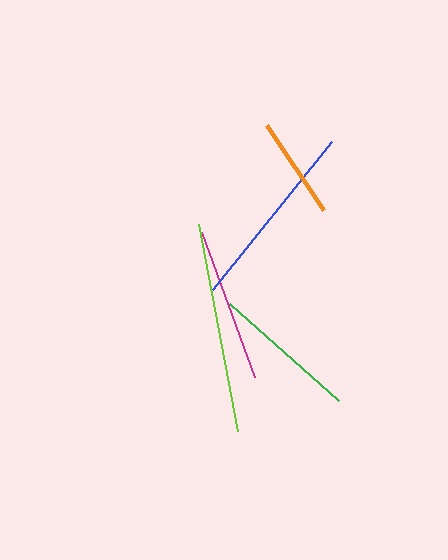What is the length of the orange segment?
The orange segment is approximately 102 pixels long.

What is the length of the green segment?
The green segment is approximately 146 pixels long.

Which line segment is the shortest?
The orange line is the shortest at approximately 102 pixels.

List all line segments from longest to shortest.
From longest to shortest: lime, blue, magenta, green, orange.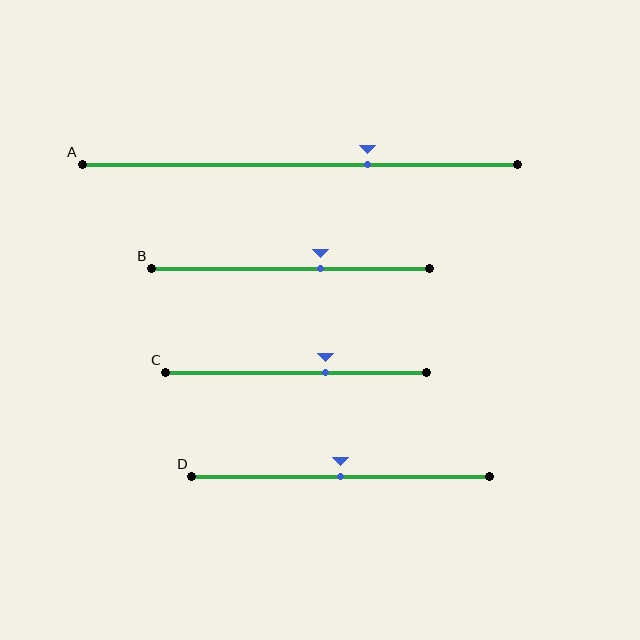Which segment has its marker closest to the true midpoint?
Segment D has its marker closest to the true midpoint.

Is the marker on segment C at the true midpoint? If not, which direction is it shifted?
No, the marker on segment C is shifted to the right by about 11% of the segment length.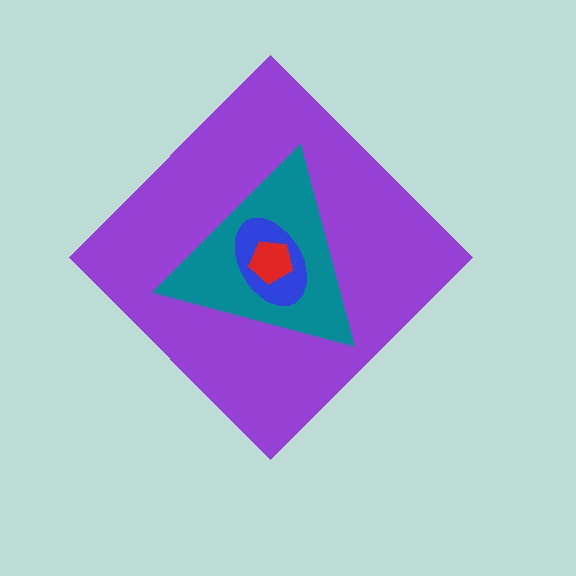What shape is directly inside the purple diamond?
The teal triangle.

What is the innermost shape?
The red pentagon.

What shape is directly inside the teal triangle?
The blue ellipse.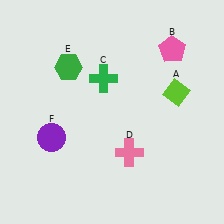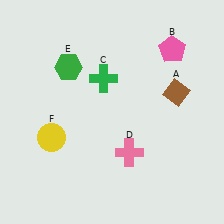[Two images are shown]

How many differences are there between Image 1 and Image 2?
There are 2 differences between the two images.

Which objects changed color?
A changed from lime to brown. F changed from purple to yellow.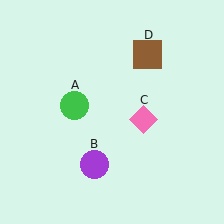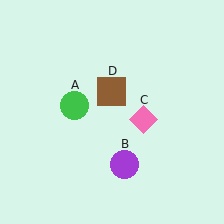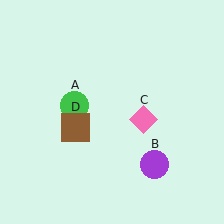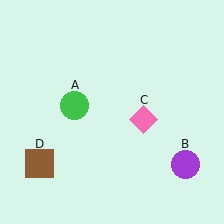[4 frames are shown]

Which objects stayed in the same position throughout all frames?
Green circle (object A) and pink diamond (object C) remained stationary.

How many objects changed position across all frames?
2 objects changed position: purple circle (object B), brown square (object D).